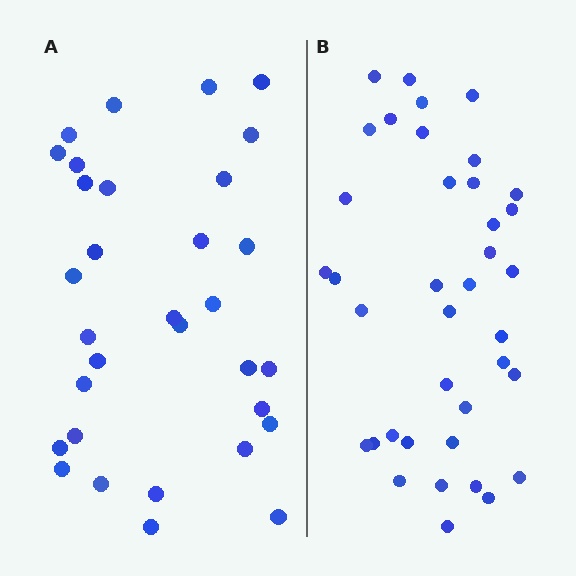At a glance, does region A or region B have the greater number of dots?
Region B (the right region) has more dots.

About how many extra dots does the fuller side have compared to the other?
Region B has about 6 more dots than region A.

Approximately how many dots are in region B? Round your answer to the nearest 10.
About 40 dots. (The exact count is 38, which rounds to 40.)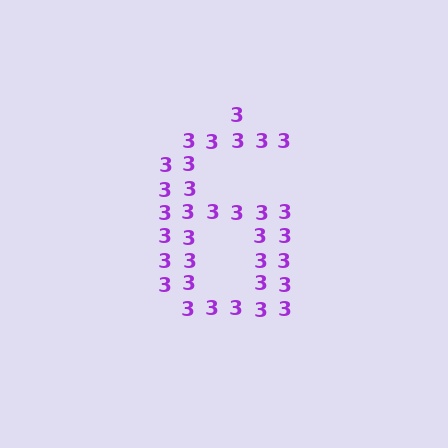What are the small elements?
The small elements are digit 3's.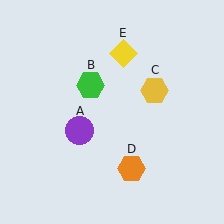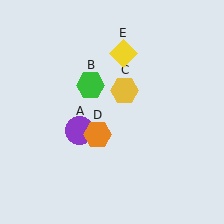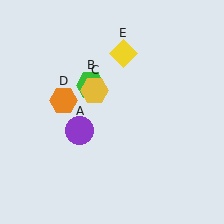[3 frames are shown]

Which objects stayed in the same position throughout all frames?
Purple circle (object A) and green hexagon (object B) and yellow diamond (object E) remained stationary.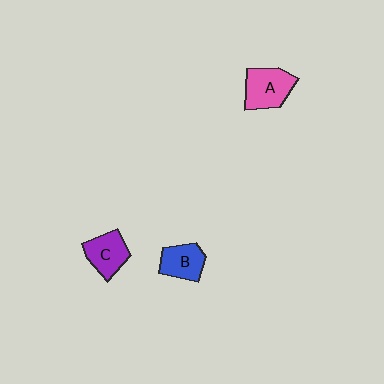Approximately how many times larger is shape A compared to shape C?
Approximately 1.2 times.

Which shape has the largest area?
Shape A (pink).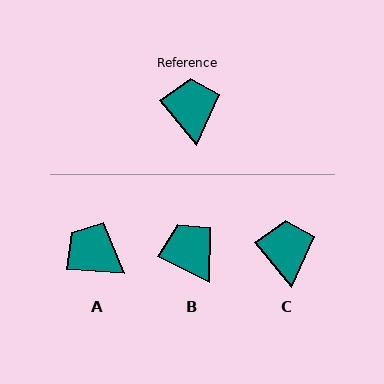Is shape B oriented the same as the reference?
No, it is off by about 24 degrees.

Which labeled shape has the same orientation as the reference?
C.